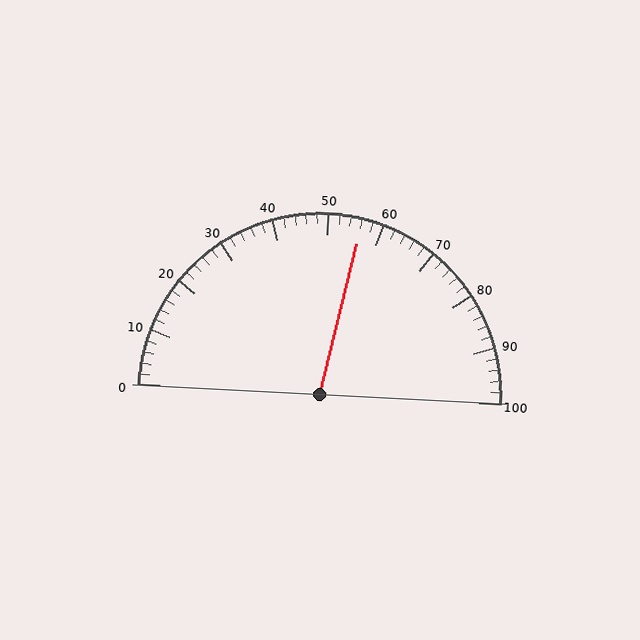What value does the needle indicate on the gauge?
The needle indicates approximately 56.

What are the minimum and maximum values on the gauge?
The gauge ranges from 0 to 100.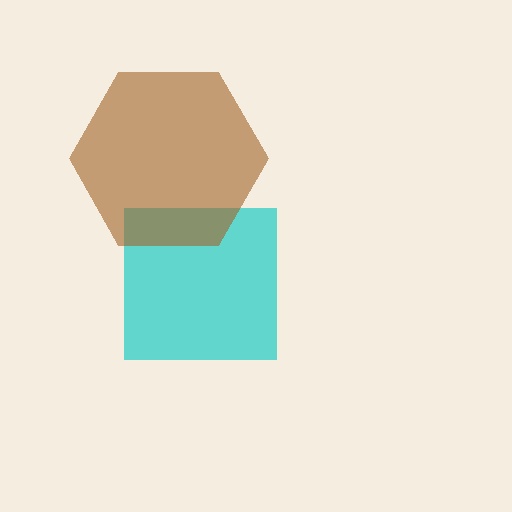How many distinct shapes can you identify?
There are 2 distinct shapes: a cyan square, a brown hexagon.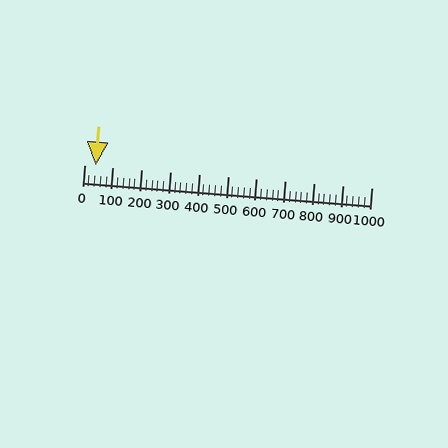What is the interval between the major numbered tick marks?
The major tick marks are spaced 100 units apart.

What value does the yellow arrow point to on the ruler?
The yellow arrow points to approximately 40.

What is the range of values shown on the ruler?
The ruler shows values from 0 to 1000.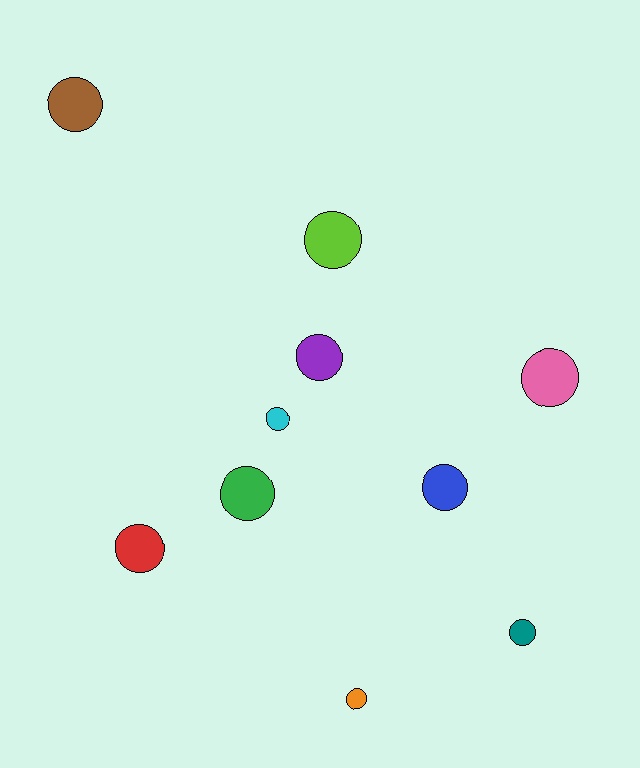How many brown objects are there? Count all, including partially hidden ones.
There is 1 brown object.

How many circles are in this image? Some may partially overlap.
There are 10 circles.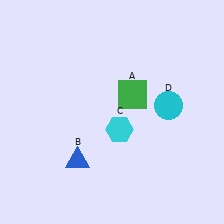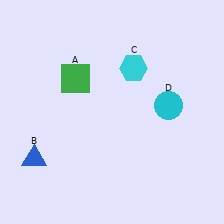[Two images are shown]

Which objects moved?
The objects that moved are: the green square (A), the blue triangle (B), the cyan hexagon (C).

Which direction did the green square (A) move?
The green square (A) moved left.